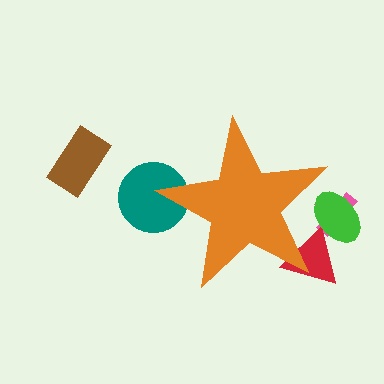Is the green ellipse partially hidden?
Yes, the green ellipse is partially hidden behind the orange star.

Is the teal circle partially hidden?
Yes, the teal circle is partially hidden behind the orange star.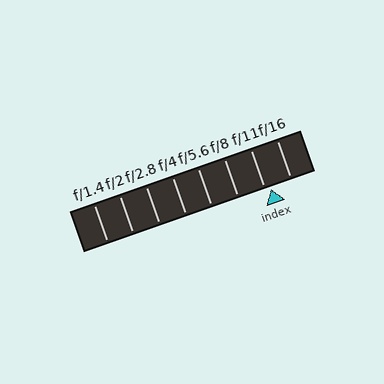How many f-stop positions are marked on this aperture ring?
There are 8 f-stop positions marked.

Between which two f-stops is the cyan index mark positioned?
The index mark is between f/11 and f/16.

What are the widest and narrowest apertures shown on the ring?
The widest aperture shown is f/1.4 and the narrowest is f/16.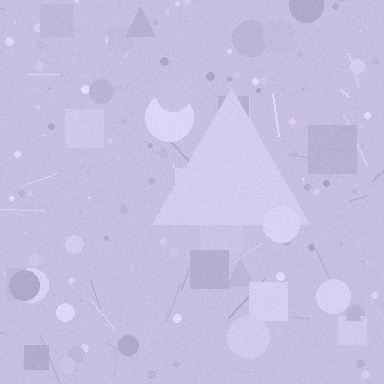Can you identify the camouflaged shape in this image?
The camouflaged shape is a triangle.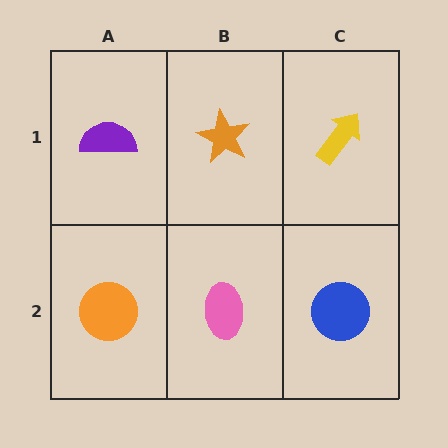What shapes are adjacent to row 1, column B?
A pink ellipse (row 2, column B), a purple semicircle (row 1, column A), a yellow arrow (row 1, column C).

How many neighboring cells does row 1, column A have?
2.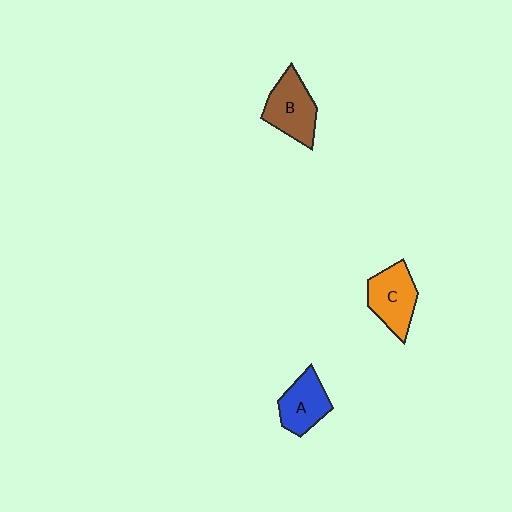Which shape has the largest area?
Shape B (brown).